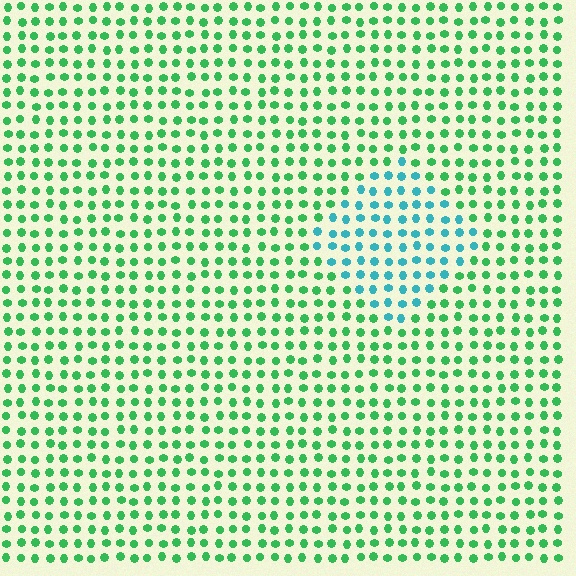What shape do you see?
I see a diamond.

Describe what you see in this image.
The image is filled with small green elements in a uniform arrangement. A diamond-shaped region is visible where the elements are tinted to a slightly different hue, forming a subtle color boundary.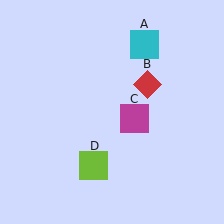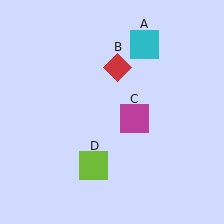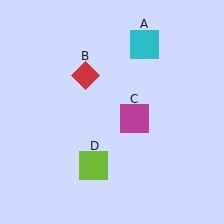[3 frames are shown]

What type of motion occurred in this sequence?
The red diamond (object B) rotated counterclockwise around the center of the scene.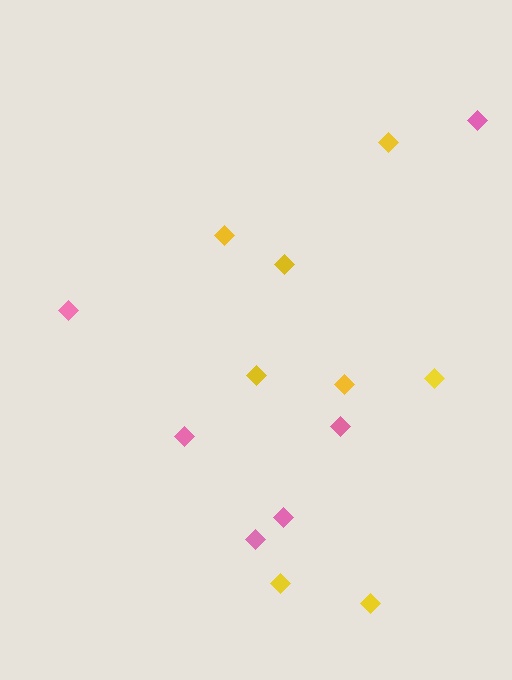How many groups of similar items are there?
There are 2 groups: one group of yellow diamonds (8) and one group of pink diamonds (6).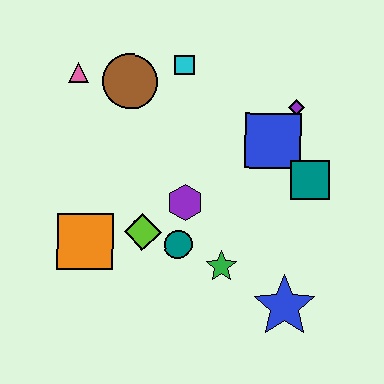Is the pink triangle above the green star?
Yes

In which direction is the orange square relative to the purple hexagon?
The orange square is to the left of the purple hexagon.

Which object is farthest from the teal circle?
The pink triangle is farthest from the teal circle.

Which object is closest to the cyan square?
The brown circle is closest to the cyan square.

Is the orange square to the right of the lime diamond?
No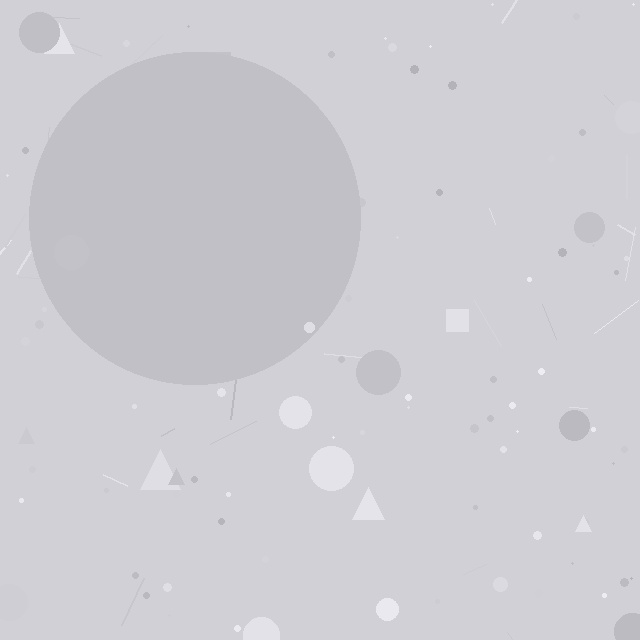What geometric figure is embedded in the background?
A circle is embedded in the background.